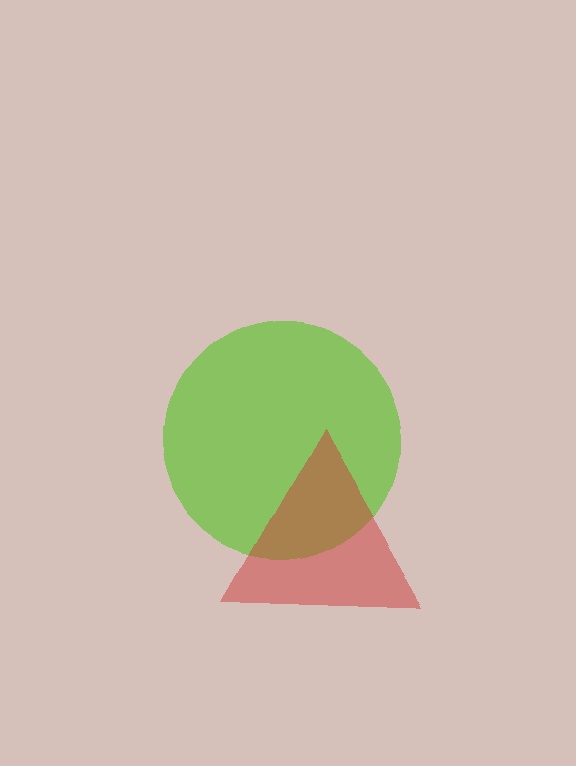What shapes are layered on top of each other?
The layered shapes are: a lime circle, a red triangle.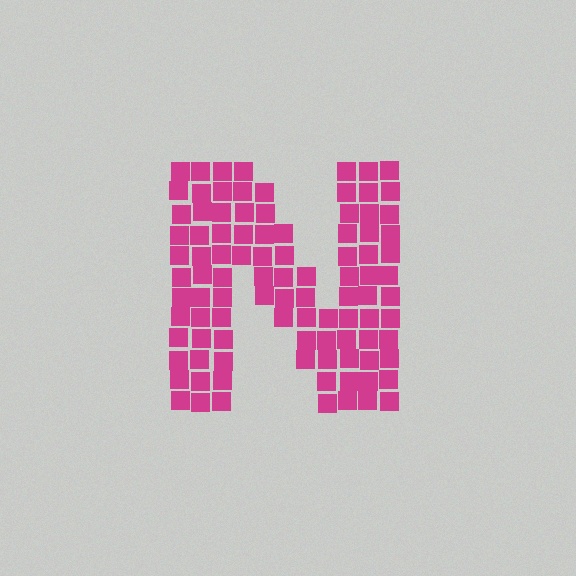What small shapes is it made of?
It is made of small squares.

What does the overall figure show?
The overall figure shows the letter N.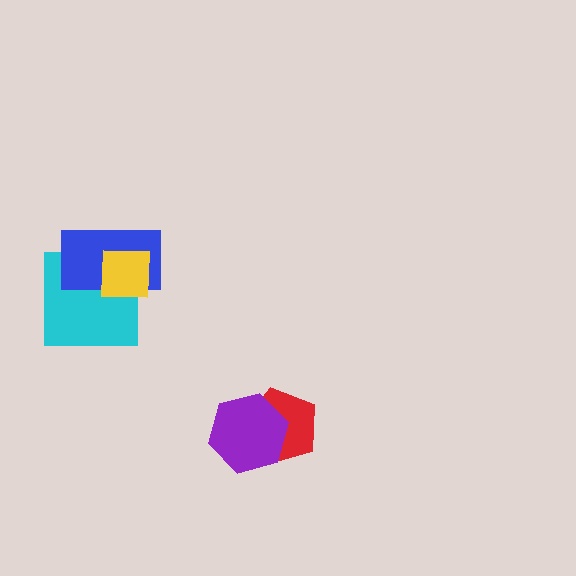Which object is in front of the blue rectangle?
The yellow square is in front of the blue rectangle.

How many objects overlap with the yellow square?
2 objects overlap with the yellow square.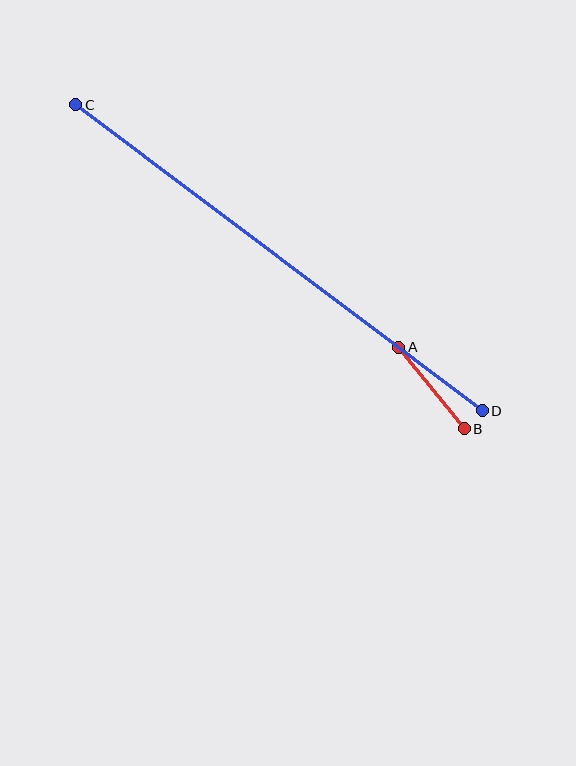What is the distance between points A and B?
The distance is approximately 105 pixels.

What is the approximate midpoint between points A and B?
The midpoint is at approximately (431, 388) pixels.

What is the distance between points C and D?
The distance is approximately 509 pixels.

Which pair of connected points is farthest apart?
Points C and D are farthest apart.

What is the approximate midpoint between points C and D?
The midpoint is at approximately (279, 258) pixels.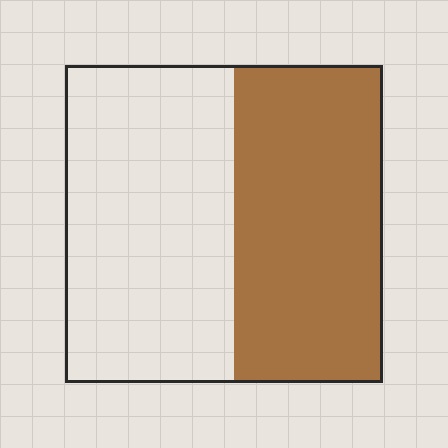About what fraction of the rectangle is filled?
About one half (1/2).